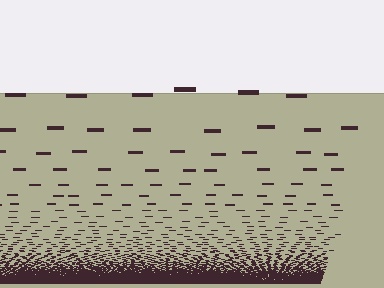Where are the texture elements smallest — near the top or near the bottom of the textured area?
Near the bottom.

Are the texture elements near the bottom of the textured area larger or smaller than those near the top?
Smaller. The gradient is inverted — elements near the bottom are smaller and denser.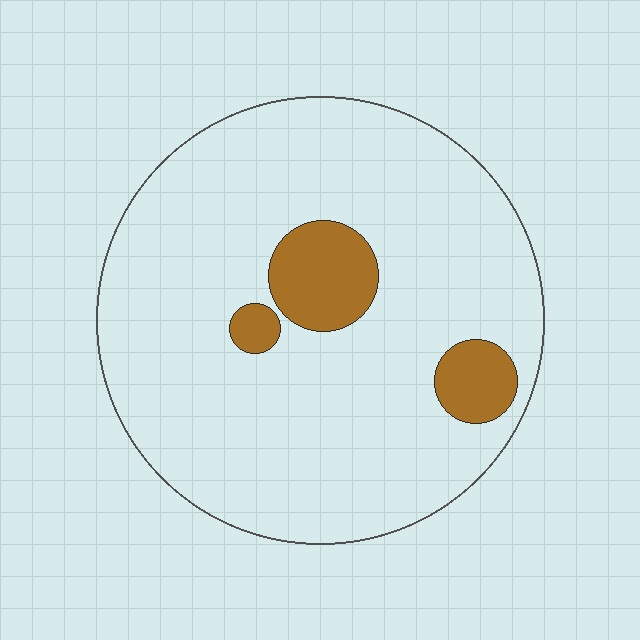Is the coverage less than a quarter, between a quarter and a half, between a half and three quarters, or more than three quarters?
Less than a quarter.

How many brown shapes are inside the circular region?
3.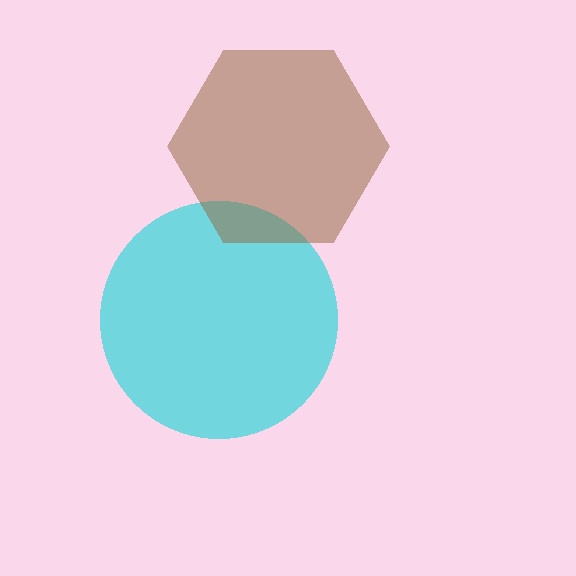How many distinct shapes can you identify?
There are 2 distinct shapes: a cyan circle, a brown hexagon.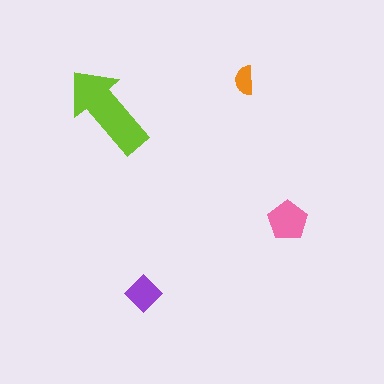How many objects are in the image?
There are 4 objects in the image.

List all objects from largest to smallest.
The lime arrow, the pink pentagon, the purple diamond, the orange semicircle.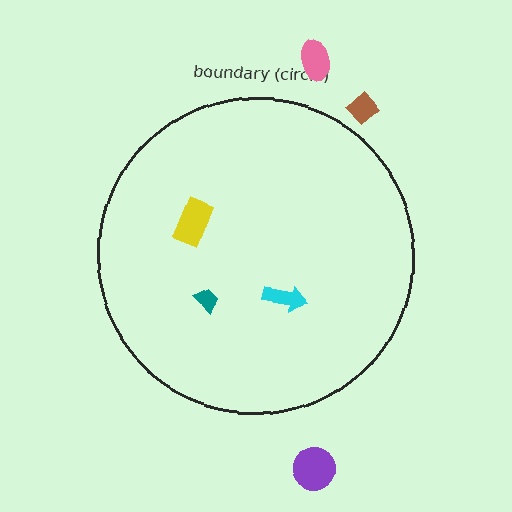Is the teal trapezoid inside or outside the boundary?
Inside.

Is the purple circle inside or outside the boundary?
Outside.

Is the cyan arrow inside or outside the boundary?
Inside.